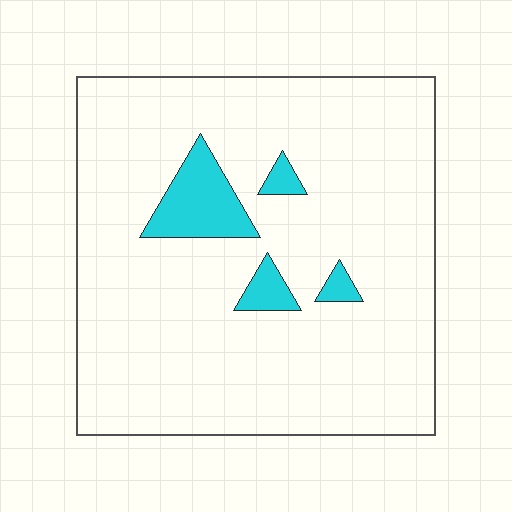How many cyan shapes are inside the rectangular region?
4.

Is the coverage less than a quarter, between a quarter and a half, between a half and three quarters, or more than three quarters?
Less than a quarter.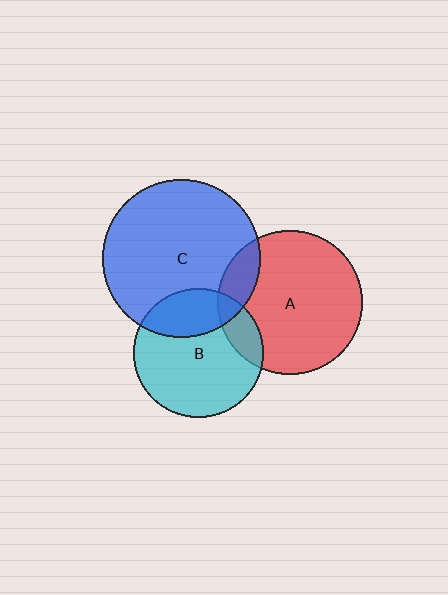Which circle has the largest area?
Circle C (blue).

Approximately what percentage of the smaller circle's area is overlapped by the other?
Approximately 25%.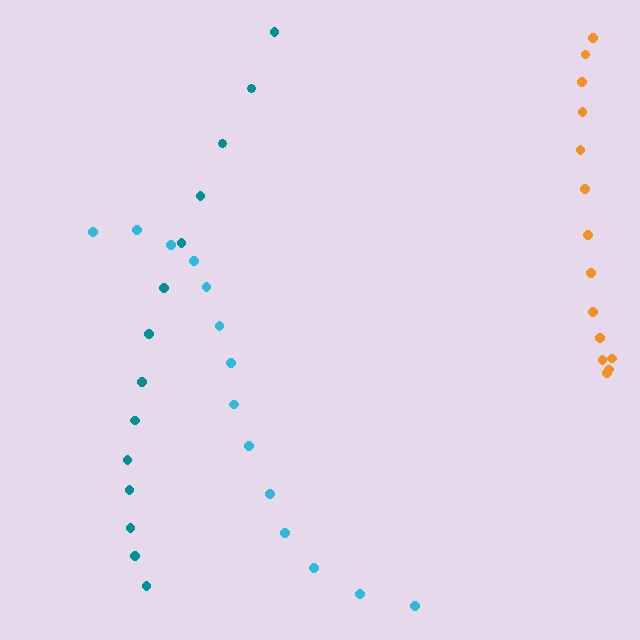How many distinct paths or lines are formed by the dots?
There are 3 distinct paths.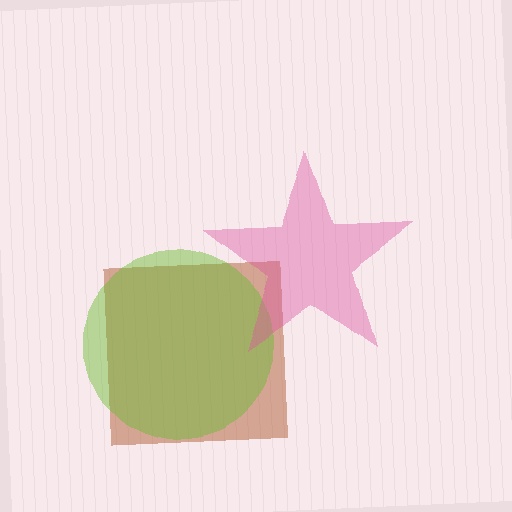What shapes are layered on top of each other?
The layered shapes are: a brown square, a lime circle, a pink star.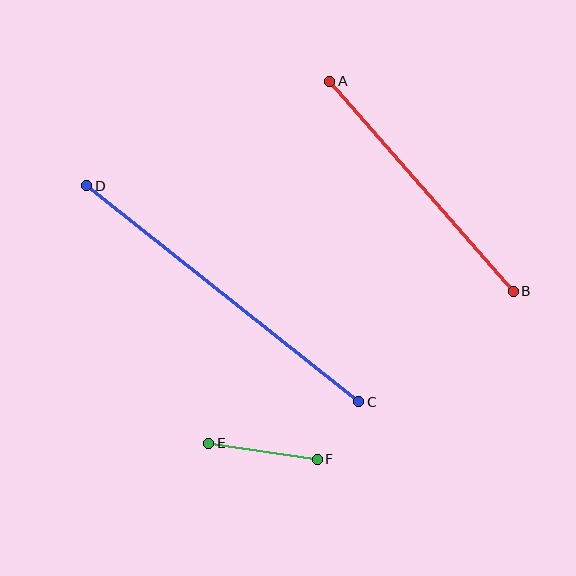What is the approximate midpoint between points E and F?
The midpoint is at approximately (263, 451) pixels.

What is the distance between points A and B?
The distance is approximately 279 pixels.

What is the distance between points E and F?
The distance is approximately 109 pixels.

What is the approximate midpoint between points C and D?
The midpoint is at approximately (223, 294) pixels.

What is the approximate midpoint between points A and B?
The midpoint is at approximately (421, 186) pixels.